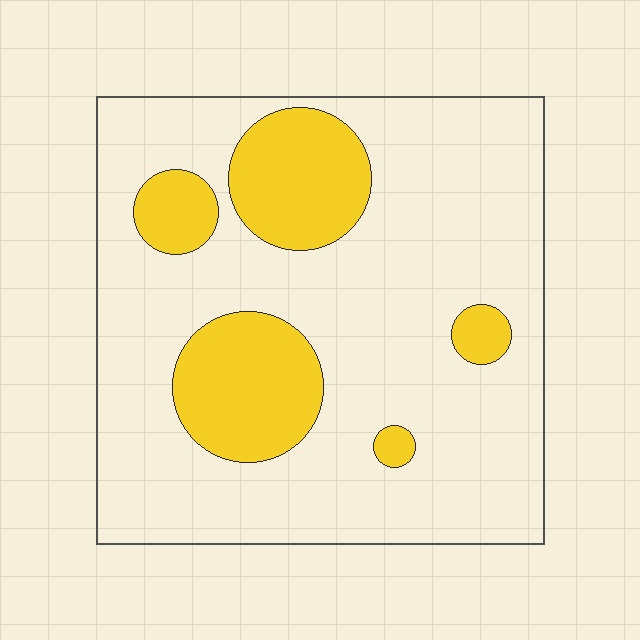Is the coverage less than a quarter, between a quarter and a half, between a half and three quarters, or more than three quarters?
Less than a quarter.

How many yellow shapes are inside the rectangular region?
5.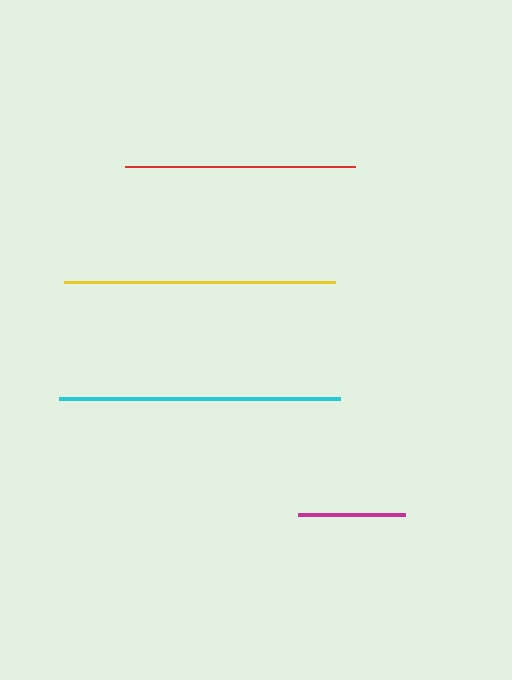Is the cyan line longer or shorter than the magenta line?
The cyan line is longer than the magenta line.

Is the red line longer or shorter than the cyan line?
The cyan line is longer than the red line.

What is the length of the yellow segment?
The yellow segment is approximately 271 pixels long.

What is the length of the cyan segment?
The cyan segment is approximately 280 pixels long.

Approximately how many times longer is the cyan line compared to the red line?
The cyan line is approximately 1.2 times the length of the red line.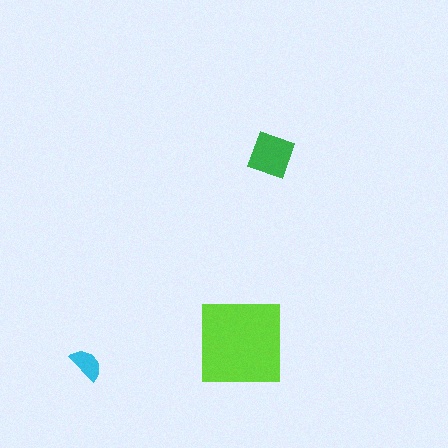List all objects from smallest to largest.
The cyan semicircle, the green square, the lime square.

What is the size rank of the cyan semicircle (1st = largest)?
3rd.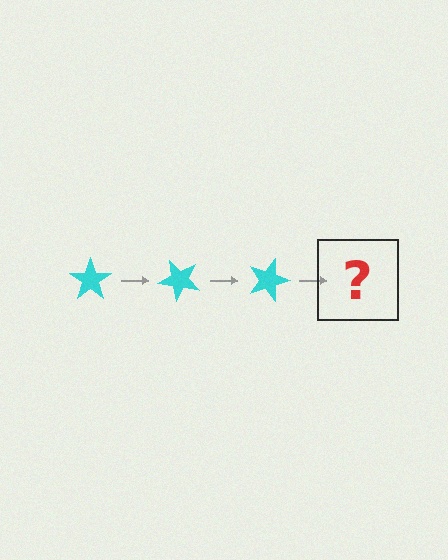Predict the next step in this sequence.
The next step is a cyan star rotated 135 degrees.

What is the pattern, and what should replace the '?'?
The pattern is that the star rotates 45 degrees each step. The '?' should be a cyan star rotated 135 degrees.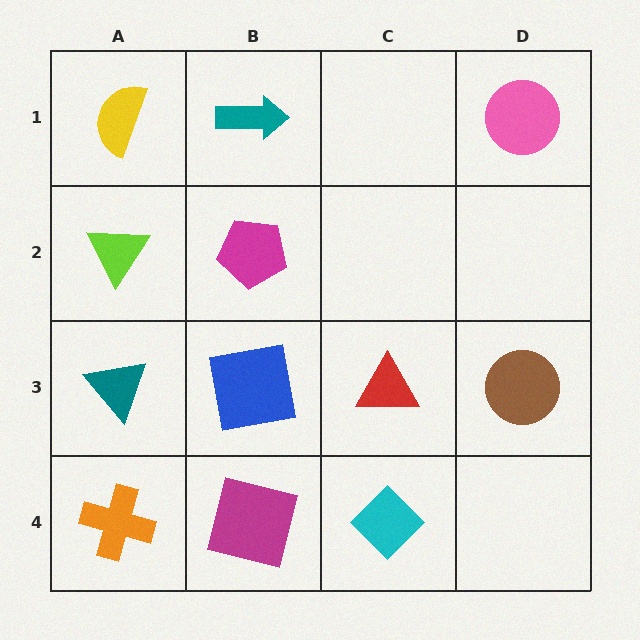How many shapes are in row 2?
2 shapes.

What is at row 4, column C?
A cyan diamond.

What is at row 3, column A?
A teal triangle.